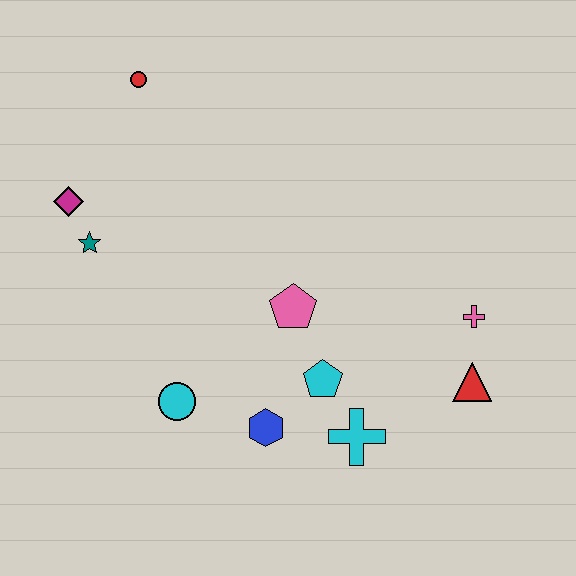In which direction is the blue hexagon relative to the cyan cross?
The blue hexagon is to the left of the cyan cross.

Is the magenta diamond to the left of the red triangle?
Yes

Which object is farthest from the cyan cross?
The red circle is farthest from the cyan cross.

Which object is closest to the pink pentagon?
The cyan pentagon is closest to the pink pentagon.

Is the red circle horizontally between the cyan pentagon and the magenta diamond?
Yes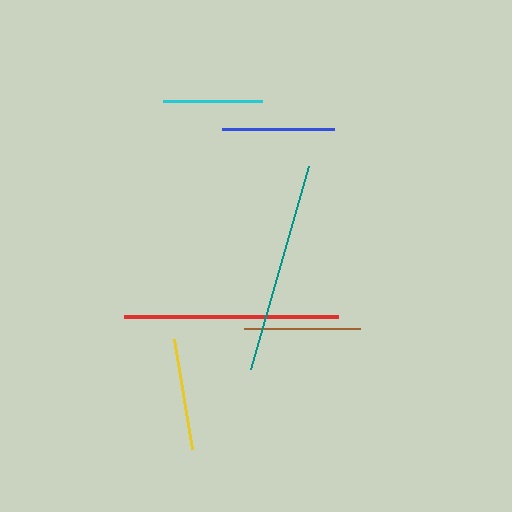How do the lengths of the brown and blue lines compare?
The brown and blue lines are approximately the same length.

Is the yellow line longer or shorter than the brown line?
The brown line is longer than the yellow line.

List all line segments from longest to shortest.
From longest to shortest: red, teal, brown, yellow, blue, cyan.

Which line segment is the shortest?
The cyan line is the shortest at approximately 99 pixels.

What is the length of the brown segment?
The brown segment is approximately 116 pixels long.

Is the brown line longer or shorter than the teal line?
The teal line is longer than the brown line.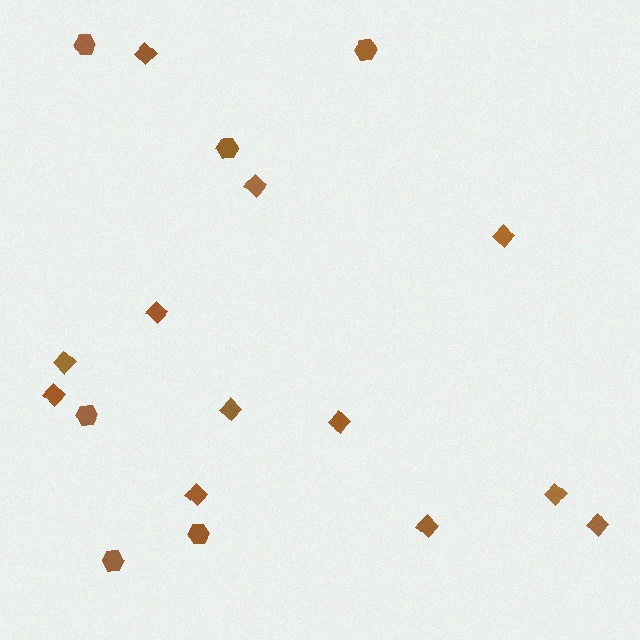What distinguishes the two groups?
There are 2 groups: one group of diamonds (12) and one group of hexagons (6).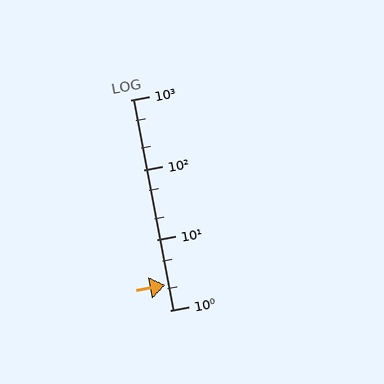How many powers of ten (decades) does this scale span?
The scale spans 3 decades, from 1 to 1000.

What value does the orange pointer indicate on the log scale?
The pointer indicates approximately 2.3.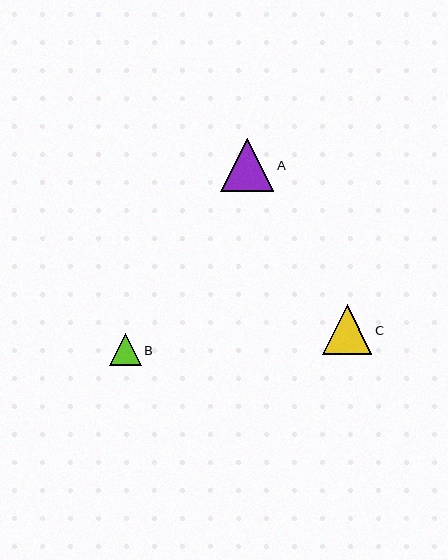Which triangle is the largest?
Triangle A is the largest with a size of approximately 53 pixels.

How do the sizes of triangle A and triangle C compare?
Triangle A and triangle C are approximately the same size.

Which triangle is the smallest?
Triangle B is the smallest with a size of approximately 31 pixels.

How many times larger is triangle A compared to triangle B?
Triangle A is approximately 1.7 times the size of triangle B.